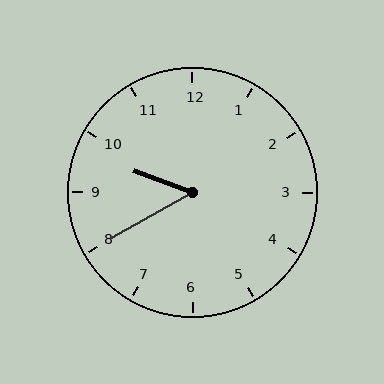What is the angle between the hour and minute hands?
Approximately 50 degrees.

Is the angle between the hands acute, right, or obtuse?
It is acute.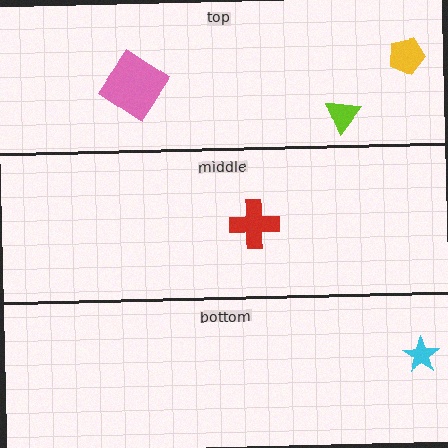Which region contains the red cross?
The middle region.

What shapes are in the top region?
The pink diamond, the yellow pentagon, the lime triangle.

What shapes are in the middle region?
The red cross.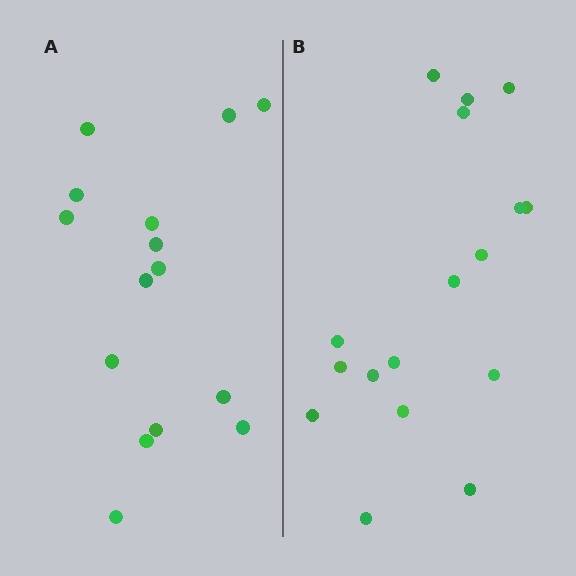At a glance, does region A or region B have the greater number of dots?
Region B (the right region) has more dots.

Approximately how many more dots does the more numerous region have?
Region B has just a few more — roughly 2 or 3 more dots than region A.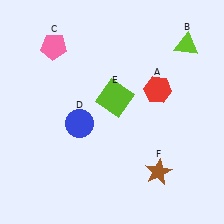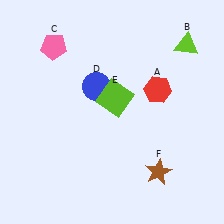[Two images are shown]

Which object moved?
The blue circle (D) moved up.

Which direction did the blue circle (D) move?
The blue circle (D) moved up.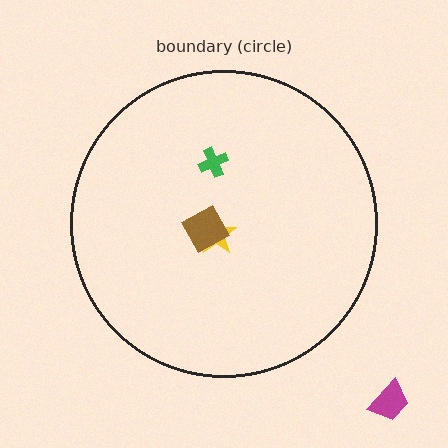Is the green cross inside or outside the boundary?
Inside.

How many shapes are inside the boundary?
3 inside, 1 outside.